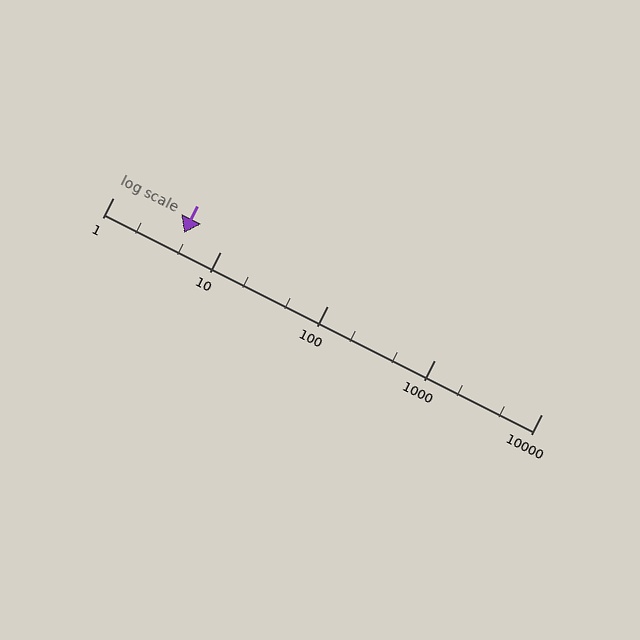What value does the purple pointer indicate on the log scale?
The pointer indicates approximately 4.6.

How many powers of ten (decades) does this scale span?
The scale spans 4 decades, from 1 to 10000.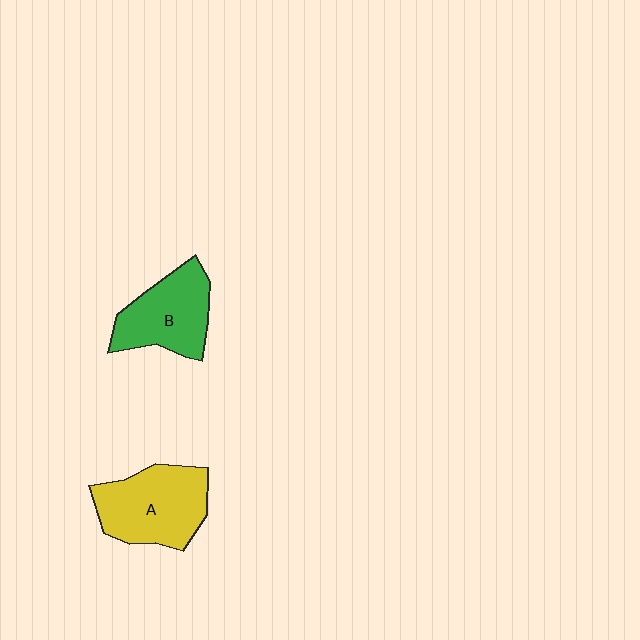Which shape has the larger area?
Shape A (yellow).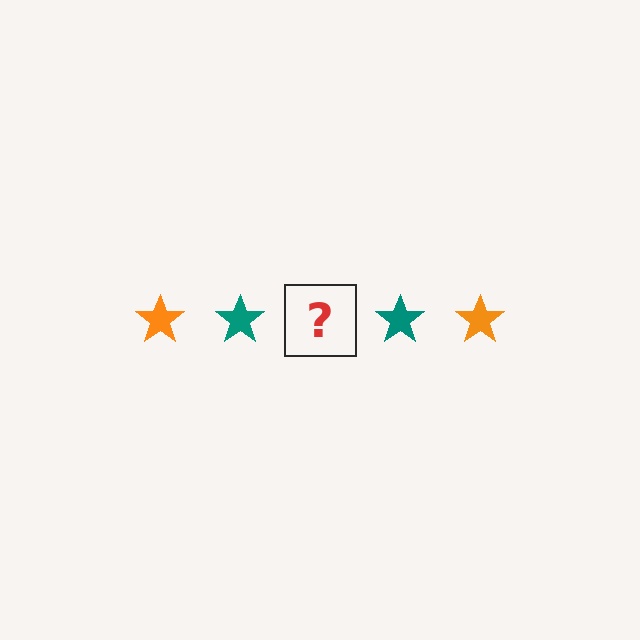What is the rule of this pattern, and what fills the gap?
The rule is that the pattern cycles through orange, teal stars. The gap should be filled with an orange star.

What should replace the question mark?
The question mark should be replaced with an orange star.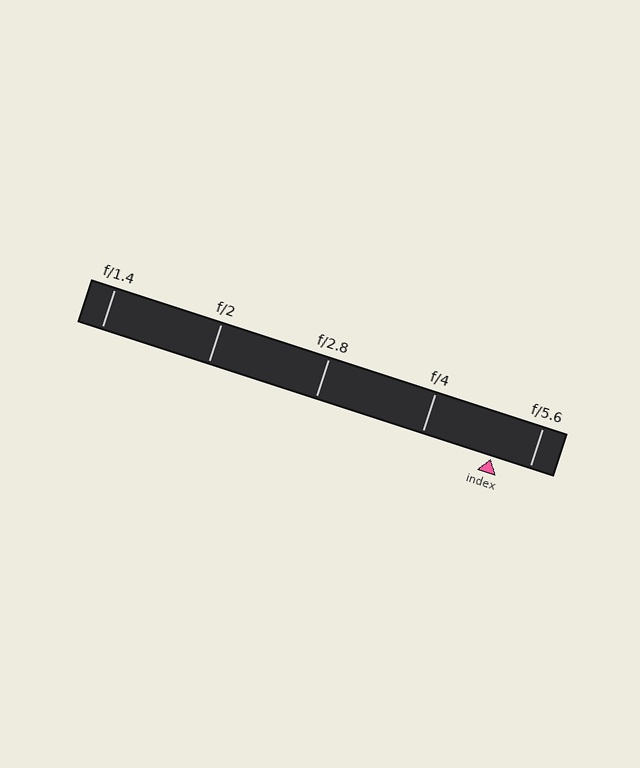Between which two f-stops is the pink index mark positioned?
The index mark is between f/4 and f/5.6.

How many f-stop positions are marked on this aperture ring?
There are 5 f-stop positions marked.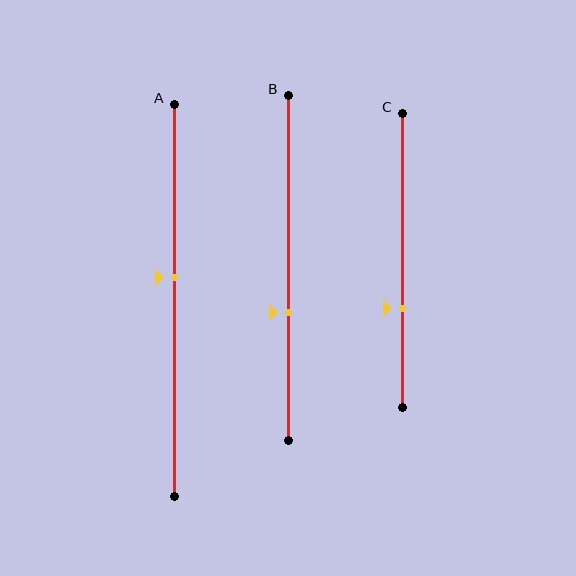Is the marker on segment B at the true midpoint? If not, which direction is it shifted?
No, the marker on segment B is shifted downward by about 13% of the segment length.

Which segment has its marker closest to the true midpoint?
Segment A has its marker closest to the true midpoint.